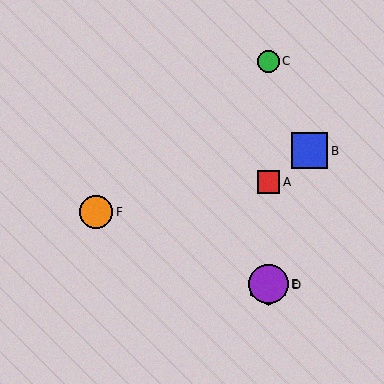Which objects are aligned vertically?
Objects A, C, D, E are aligned vertically.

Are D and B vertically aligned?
No, D is at x≈268 and B is at x≈309.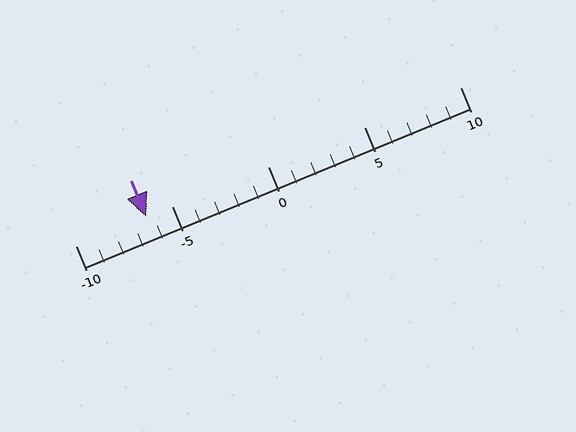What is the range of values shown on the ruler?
The ruler shows values from -10 to 10.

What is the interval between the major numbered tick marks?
The major tick marks are spaced 5 units apart.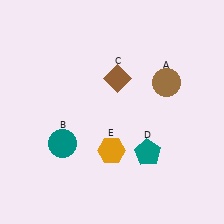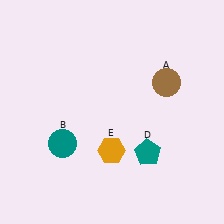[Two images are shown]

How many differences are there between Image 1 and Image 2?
There is 1 difference between the two images.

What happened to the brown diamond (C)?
The brown diamond (C) was removed in Image 2. It was in the top-right area of Image 1.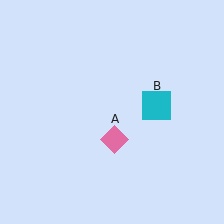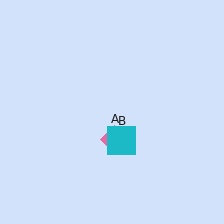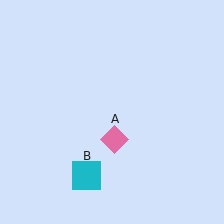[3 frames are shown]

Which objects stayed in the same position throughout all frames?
Pink diamond (object A) remained stationary.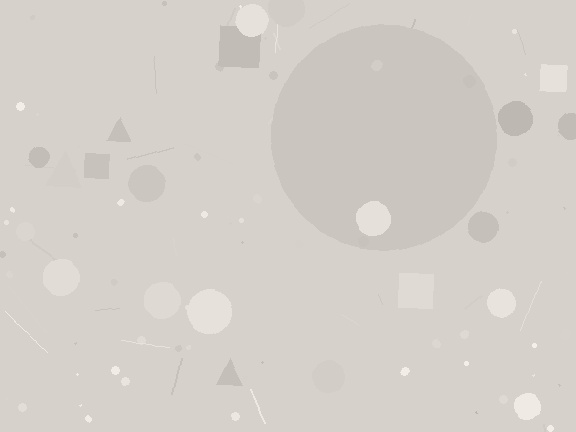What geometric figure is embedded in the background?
A circle is embedded in the background.